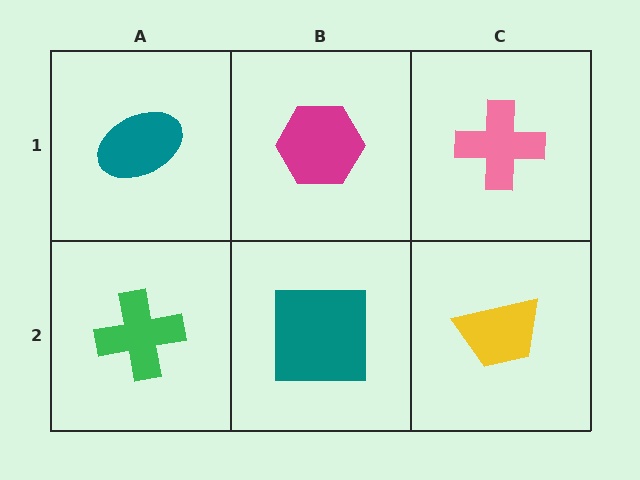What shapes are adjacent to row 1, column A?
A green cross (row 2, column A), a magenta hexagon (row 1, column B).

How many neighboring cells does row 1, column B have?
3.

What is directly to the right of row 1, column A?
A magenta hexagon.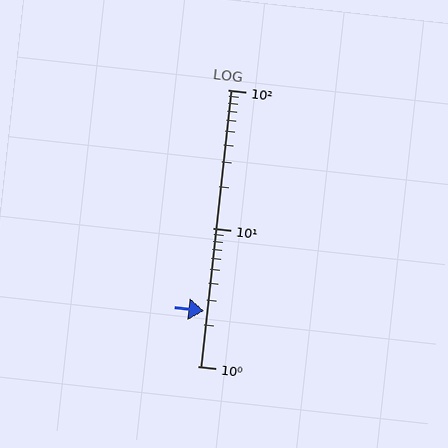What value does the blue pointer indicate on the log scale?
The pointer indicates approximately 2.5.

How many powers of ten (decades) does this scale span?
The scale spans 2 decades, from 1 to 100.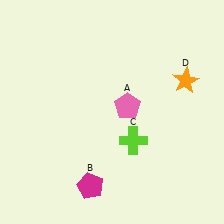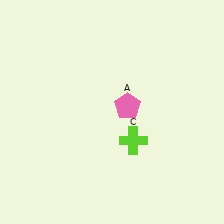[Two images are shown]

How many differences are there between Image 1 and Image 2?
There are 2 differences between the two images.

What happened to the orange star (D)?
The orange star (D) was removed in Image 2. It was in the top-right area of Image 1.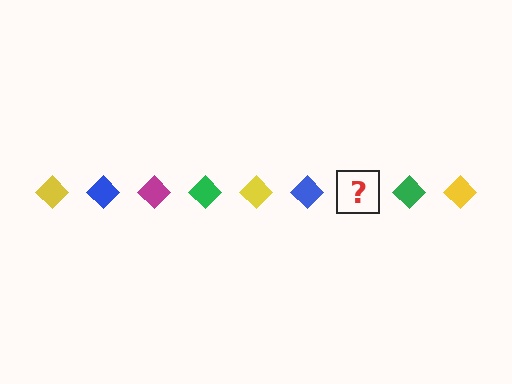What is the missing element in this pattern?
The missing element is a magenta diamond.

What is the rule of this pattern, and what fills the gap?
The rule is that the pattern cycles through yellow, blue, magenta, green diamonds. The gap should be filled with a magenta diamond.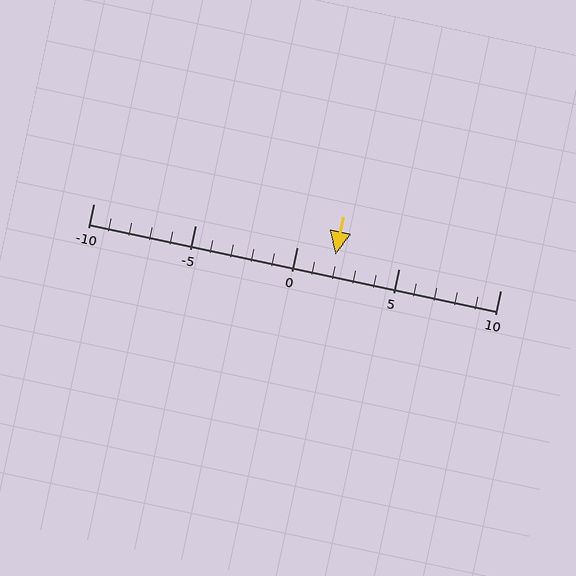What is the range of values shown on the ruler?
The ruler shows values from -10 to 10.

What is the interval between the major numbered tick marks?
The major tick marks are spaced 5 units apart.